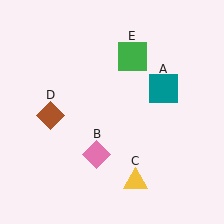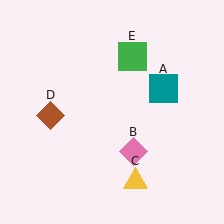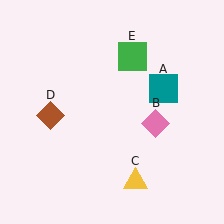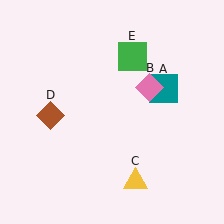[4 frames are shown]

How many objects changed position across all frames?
1 object changed position: pink diamond (object B).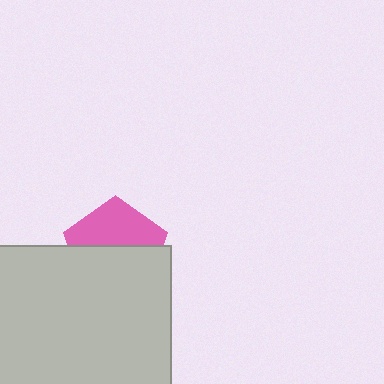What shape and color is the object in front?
The object in front is a light gray rectangle.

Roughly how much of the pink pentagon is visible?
About half of it is visible (roughly 46%).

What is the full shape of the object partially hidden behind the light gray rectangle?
The partially hidden object is a pink pentagon.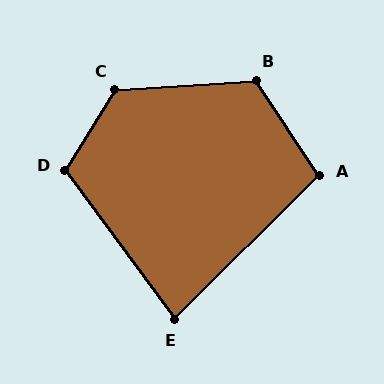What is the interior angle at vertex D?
Approximately 113 degrees (obtuse).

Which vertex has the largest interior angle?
C, at approximately 125 degrees.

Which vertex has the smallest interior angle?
E, at approximately 81 degrees.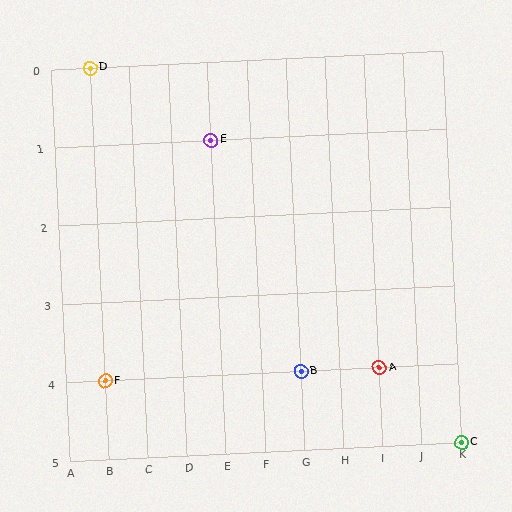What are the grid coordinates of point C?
Point C is at grid coordinates (K, 5).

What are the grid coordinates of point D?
Point D is at grid coordinates (B, 0).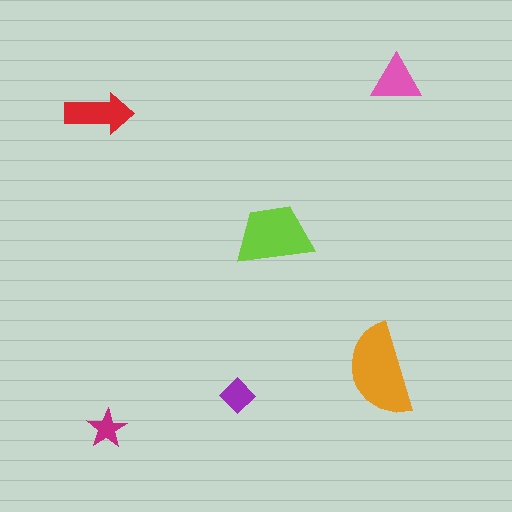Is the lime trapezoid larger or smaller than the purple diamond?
Larger.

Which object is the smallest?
The magenta star.